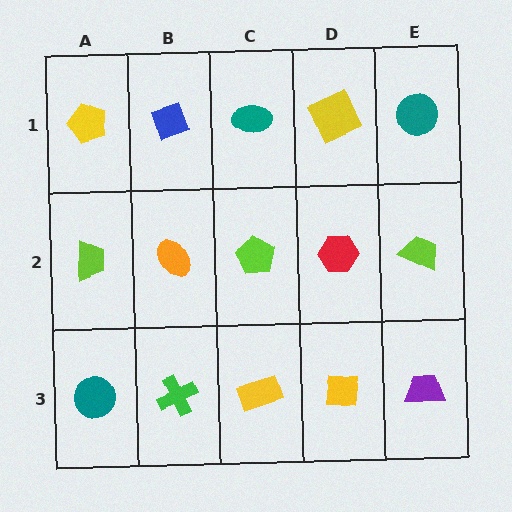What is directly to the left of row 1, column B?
A yellow pentagon.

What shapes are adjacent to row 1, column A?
A lime trapezoid (row 2, column A), a blue diamond (row 1, column B).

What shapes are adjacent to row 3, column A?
A lime trapezoid (row 2, column A), a green cross (row 3, column B).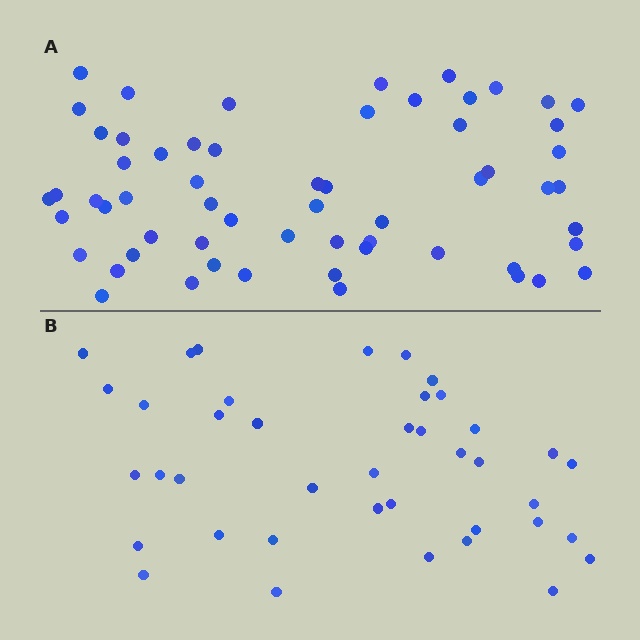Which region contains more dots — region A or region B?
Region A (the top region) has more dots.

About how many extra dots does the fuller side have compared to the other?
Region A has approximately 20 more dots than region B.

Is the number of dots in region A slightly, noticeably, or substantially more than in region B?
Region A has substantially more. The ratio is roughly 1.5 to 1.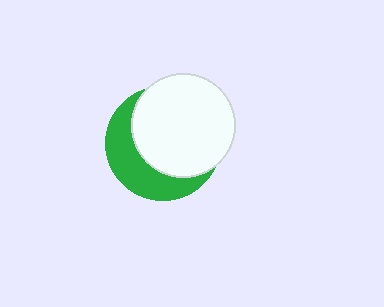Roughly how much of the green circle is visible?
A small part of it is visible (roughly 38%).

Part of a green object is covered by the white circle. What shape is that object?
It is a circle.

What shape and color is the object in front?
The object in front is a white circle.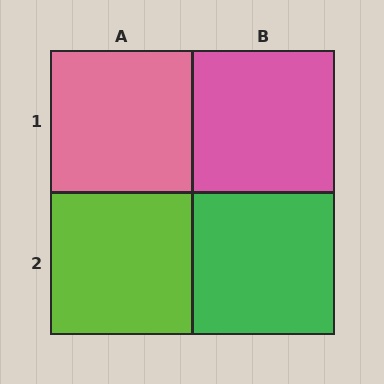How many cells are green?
1 cell is green.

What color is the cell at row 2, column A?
Lime.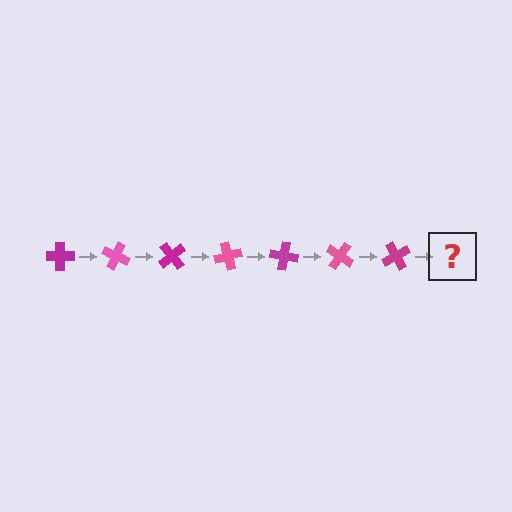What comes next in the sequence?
The next element should be a pink cross, rotated 175 degrees from the start.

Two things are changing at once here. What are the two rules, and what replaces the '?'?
The two rules are that it rotates 25 degrees each step and the color cycles through magenta and pink. The '?' should be a pink cross, rotated 175 degrees from the start.